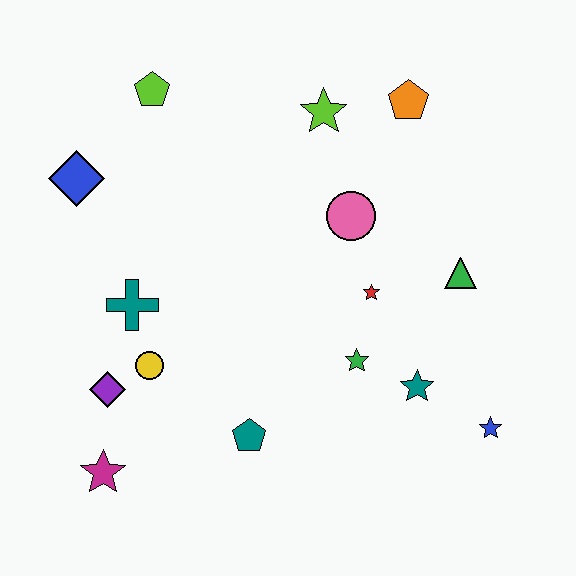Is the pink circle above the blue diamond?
No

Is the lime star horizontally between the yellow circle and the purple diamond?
No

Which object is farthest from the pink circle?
The magenta star is farthest from the pink circle.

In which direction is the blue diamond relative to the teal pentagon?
The blue diamond is above the teal pentagon.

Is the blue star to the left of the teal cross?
No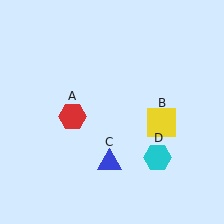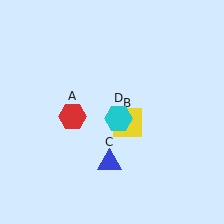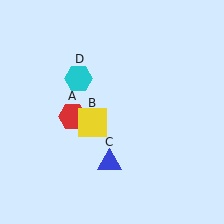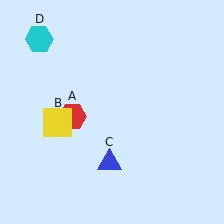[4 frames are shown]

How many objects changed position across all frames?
2 objects changed position: yellow square (object B), cyan hexagon (object D).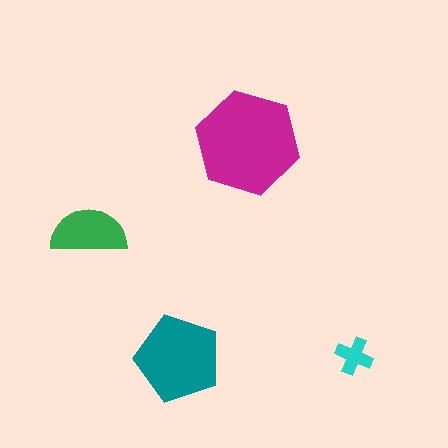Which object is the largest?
The magenta hexagon.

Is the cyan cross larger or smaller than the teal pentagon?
Smaller.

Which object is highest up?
The magenta hexagon is topmost.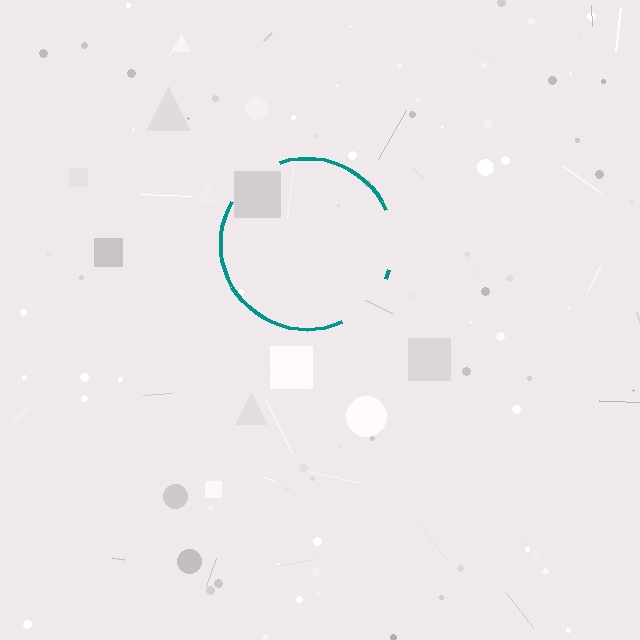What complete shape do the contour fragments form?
The contour fragments form a circle.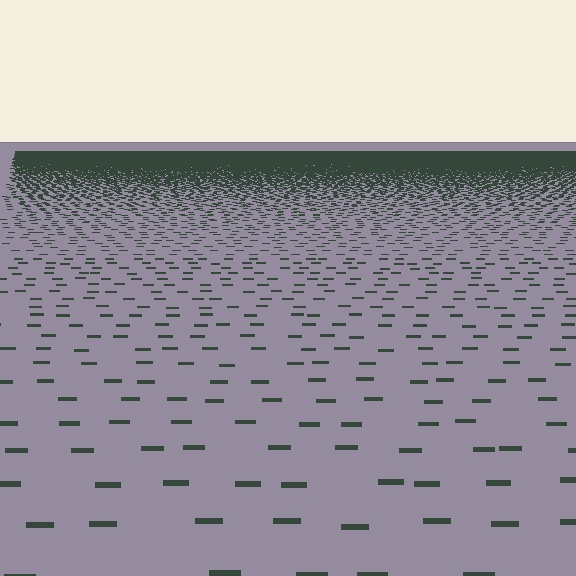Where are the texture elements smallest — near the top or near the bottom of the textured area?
Near the top.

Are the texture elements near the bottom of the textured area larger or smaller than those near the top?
Larger. Near the bottom, elements are closer to the viewer and appear at a bigger on-screen size.